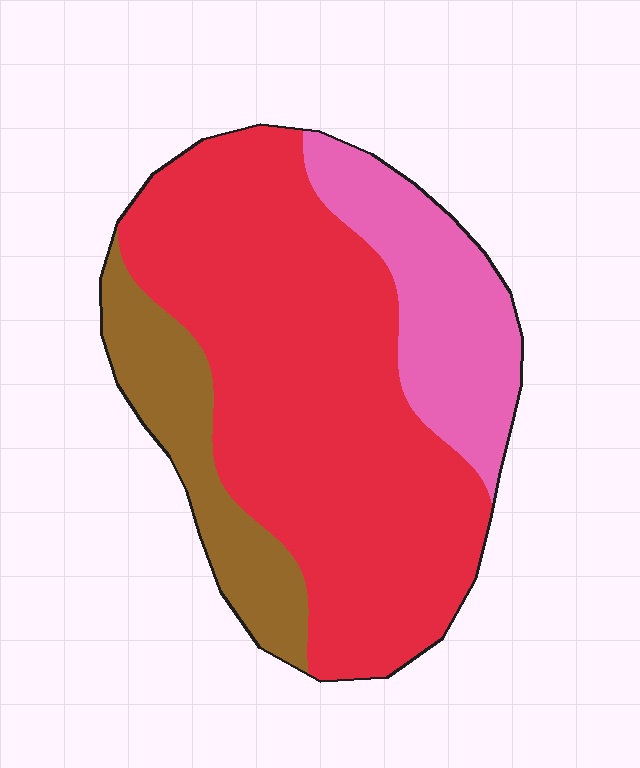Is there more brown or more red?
Red.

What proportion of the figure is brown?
Brown takes up about one sixth (1/6) of the figure.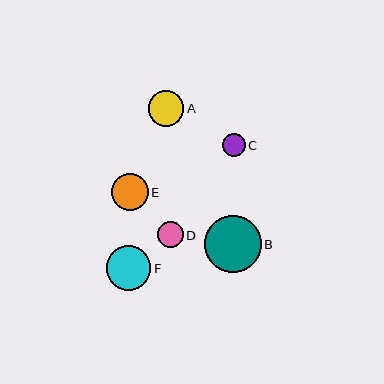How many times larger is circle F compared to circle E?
Circle F is approximately 1.2 times the size of circle E.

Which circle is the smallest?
Circle C is the smallest with a size of approximately 23 pixels.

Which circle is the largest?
Circle B is the largest with a size of approximately 56 pixels.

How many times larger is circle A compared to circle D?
Circle A is approximately 1.4 times the size of circle D.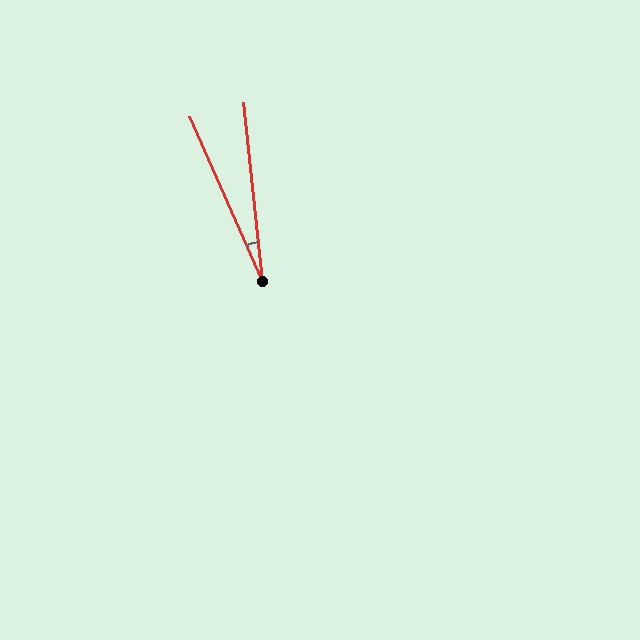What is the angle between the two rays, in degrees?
Approximately 18 degrees.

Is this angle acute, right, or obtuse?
It is acute.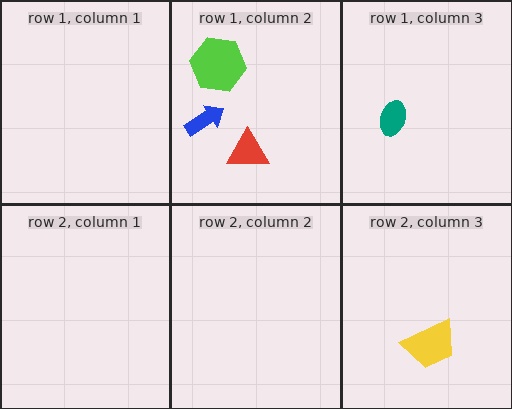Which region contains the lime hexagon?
The row 1, column 2 region.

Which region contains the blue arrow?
The row 1, column 2 region.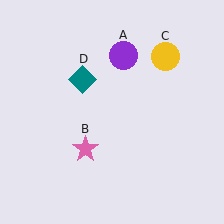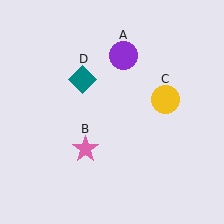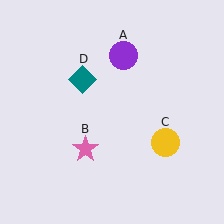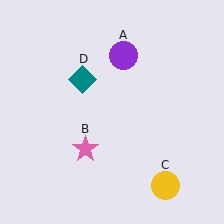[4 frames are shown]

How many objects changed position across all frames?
1 object changed position: yellow circle (object C).